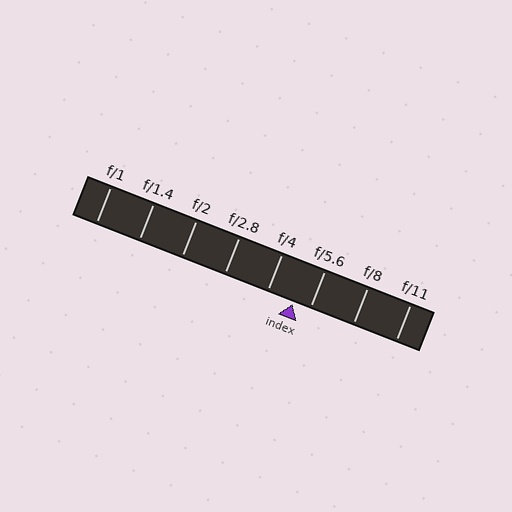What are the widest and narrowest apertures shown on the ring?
The widest aperture shown is f/1 and the narrowest is f/11.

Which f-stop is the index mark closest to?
The index mark is closest to f/5.6.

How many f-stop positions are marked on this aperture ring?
There are 8 f-stop positions marked.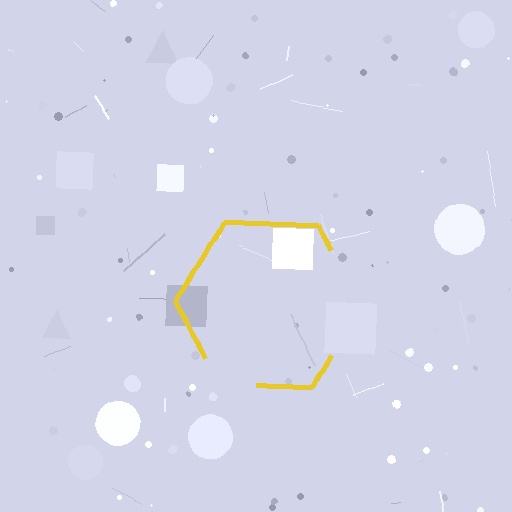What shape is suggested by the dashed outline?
The dashed outline suggests a hexagon.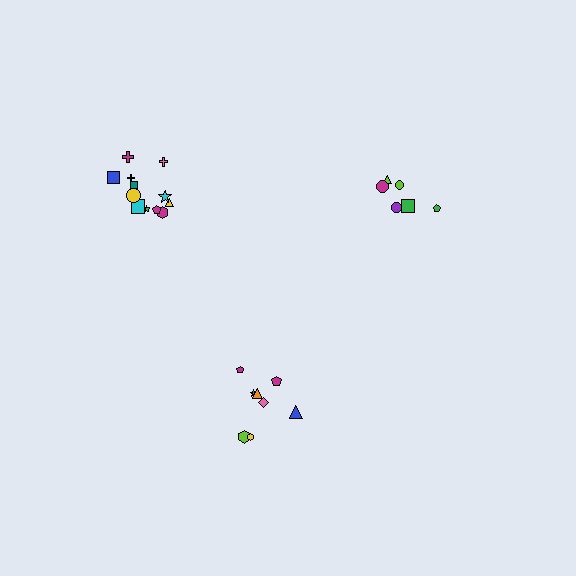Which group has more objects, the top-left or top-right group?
The top-left group.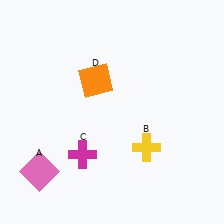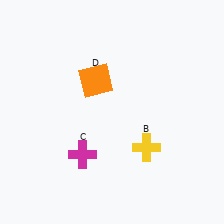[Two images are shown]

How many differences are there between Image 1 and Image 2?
There is 1 difference between the two images.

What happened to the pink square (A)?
The pink square (A) was removed in Image 2. It was in the bottom-left area of Image 1.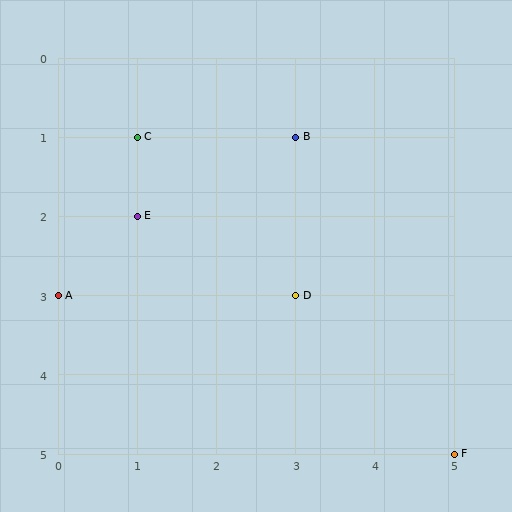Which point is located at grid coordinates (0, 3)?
Point A is at (0, 3).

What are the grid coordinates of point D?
Point D is at grid coordinates (3, 3).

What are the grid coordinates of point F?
Point F is at grid coordinates (5, 5).